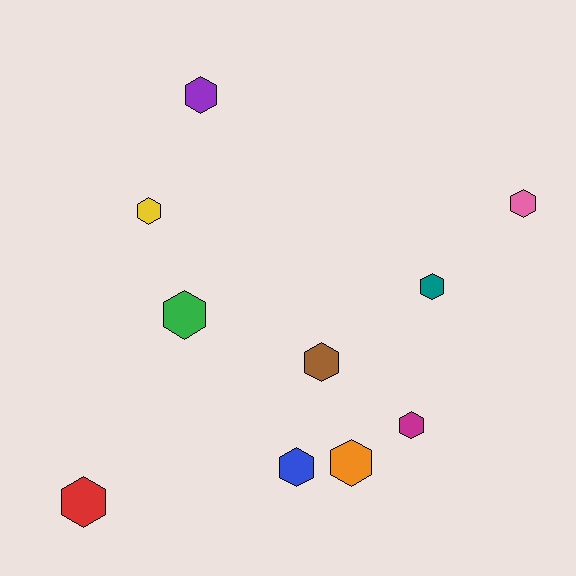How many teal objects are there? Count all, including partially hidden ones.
There is 1 teal object.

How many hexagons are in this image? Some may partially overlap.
There are 10 hexagons.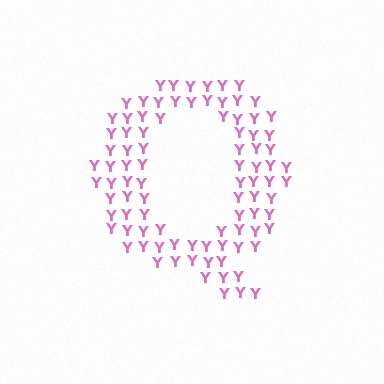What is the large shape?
The large shape is the letter Q.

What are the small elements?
The small elements are letter Y's.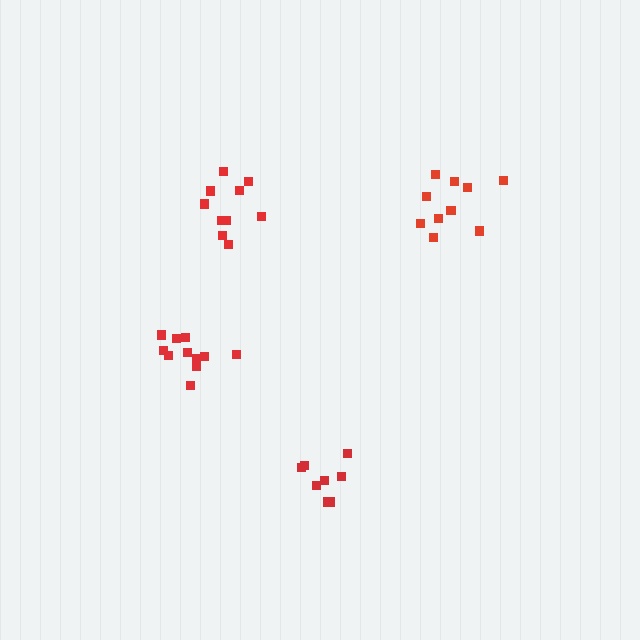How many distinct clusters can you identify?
There are 4 distinct clusters.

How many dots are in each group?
Group 1: 10 dots, Group 2: 8 dots, Group 3: 11 dots, Group 4: 10 dots (39 total).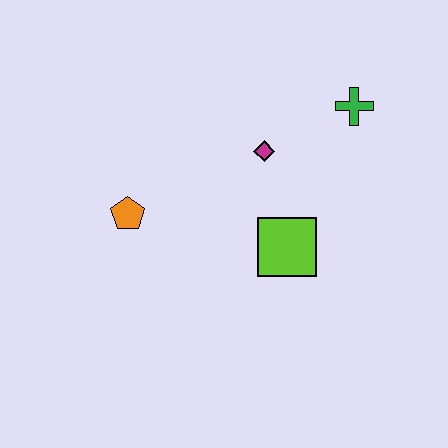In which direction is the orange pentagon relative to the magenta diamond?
The orange pentagon is to the left of the magenta diamond.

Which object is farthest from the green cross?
The orange pentagon is farthest from the green cross.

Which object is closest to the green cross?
The magenta diamond is closest to the green cross.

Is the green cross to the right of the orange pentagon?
Yes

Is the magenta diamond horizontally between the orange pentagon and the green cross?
Yes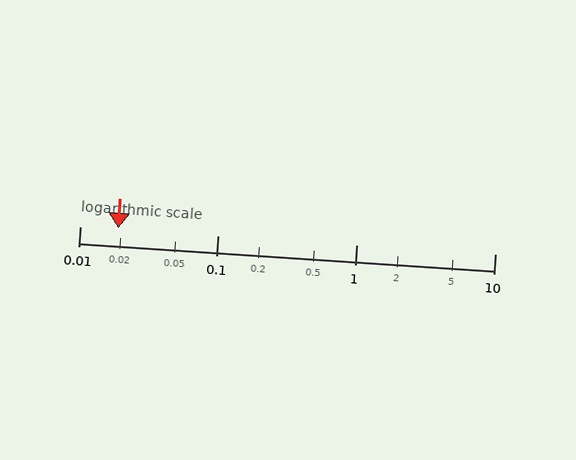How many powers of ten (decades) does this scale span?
The scale spans 3 decades, from 0.01 to 10.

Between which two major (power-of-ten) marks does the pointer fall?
The pointer is between 0.01 and 0.1.